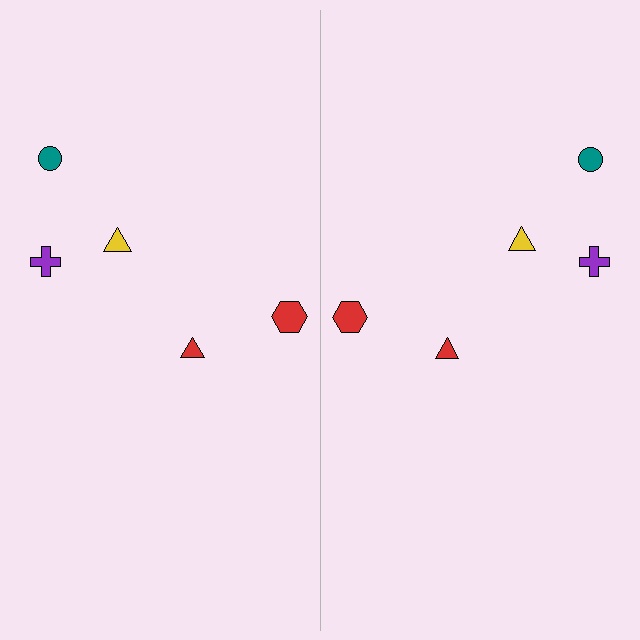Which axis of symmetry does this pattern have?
The pattern has a vertical axis of symmetry running through the center of the image.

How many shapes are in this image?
There are 10 shapes in this image.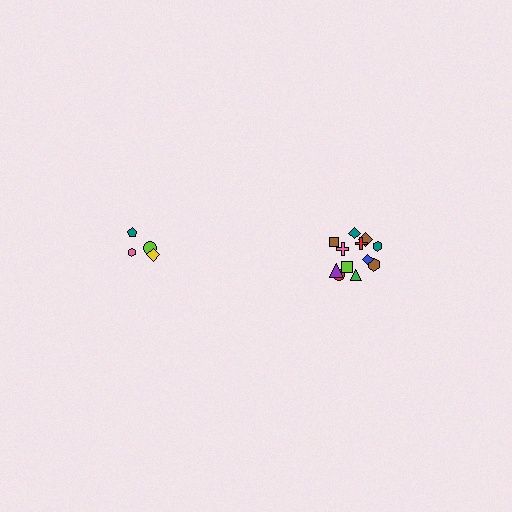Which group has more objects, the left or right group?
The right group.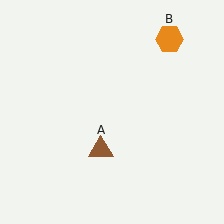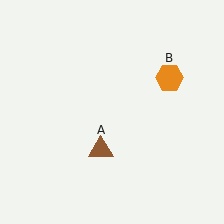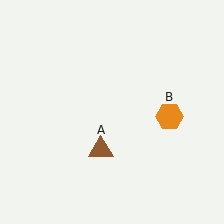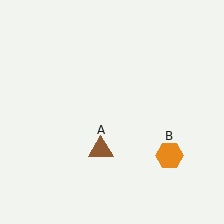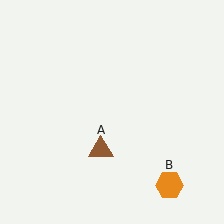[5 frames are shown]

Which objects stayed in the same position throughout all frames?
Brown triangle (object A) remained stationary.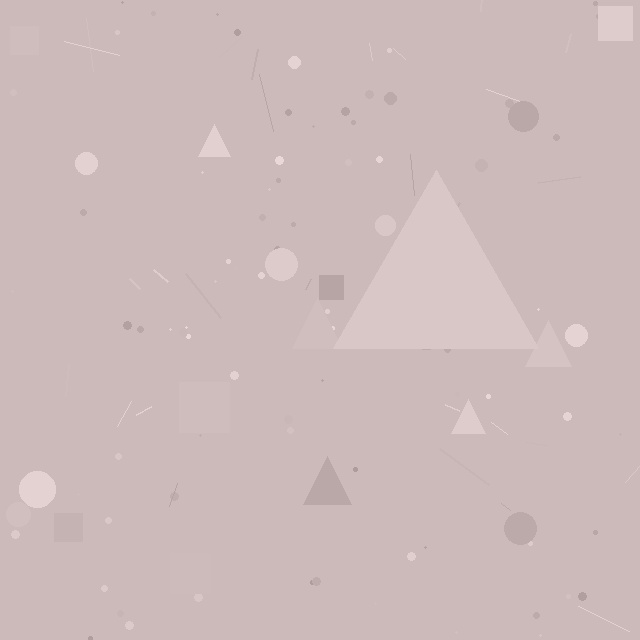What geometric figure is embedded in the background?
A triangle is embedded in the background.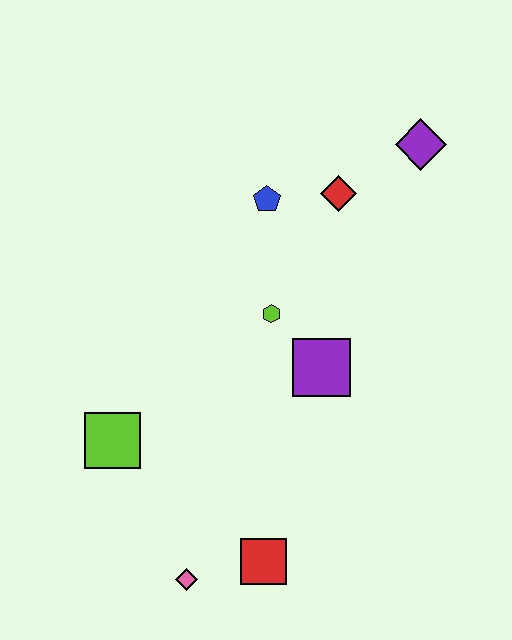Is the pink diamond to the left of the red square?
Yes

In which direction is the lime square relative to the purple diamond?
The lime square is to the left of the purple diamond.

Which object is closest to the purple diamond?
The red diamond is closest to the purple diamond.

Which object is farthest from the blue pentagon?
The pink diamond is farthest from the blue pentagon.